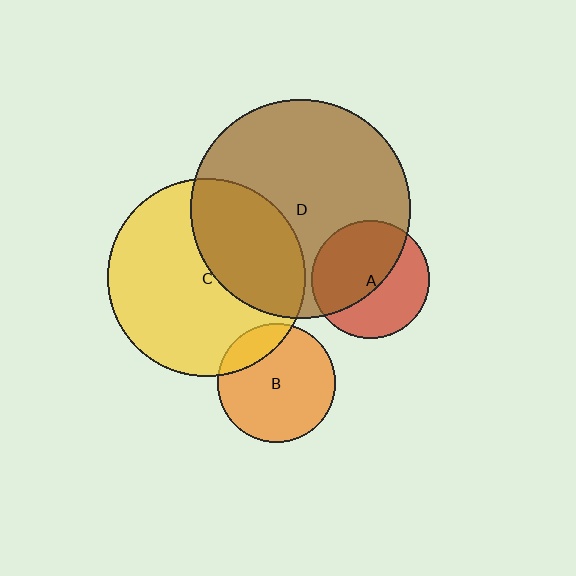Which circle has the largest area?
Circle D (brown).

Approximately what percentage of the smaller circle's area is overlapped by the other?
Approximately 20%.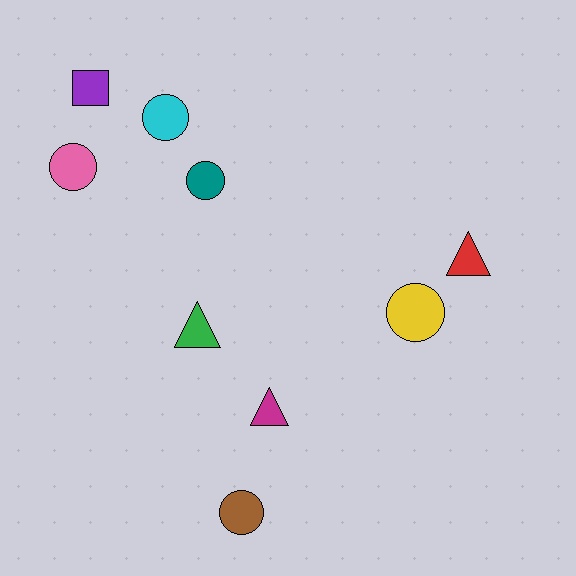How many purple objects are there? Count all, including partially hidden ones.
There is 1 purple object.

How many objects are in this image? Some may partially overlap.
There are 9 objects.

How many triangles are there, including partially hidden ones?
There are 3 triangles.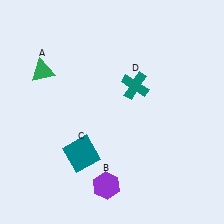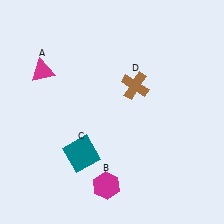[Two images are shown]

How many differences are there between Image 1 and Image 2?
There are 3 differences between the two images.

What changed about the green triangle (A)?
In Image 1, A is green. In Image 2, it changed to magenta.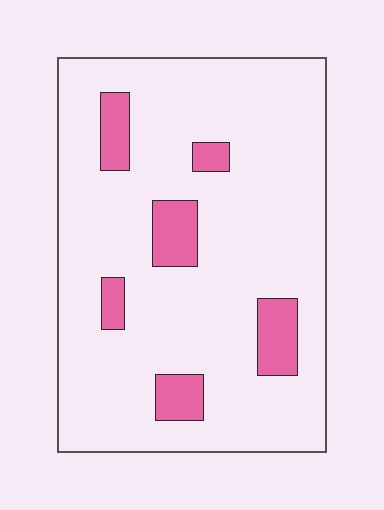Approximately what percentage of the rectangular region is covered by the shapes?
Approximately 10%.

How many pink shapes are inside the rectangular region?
6.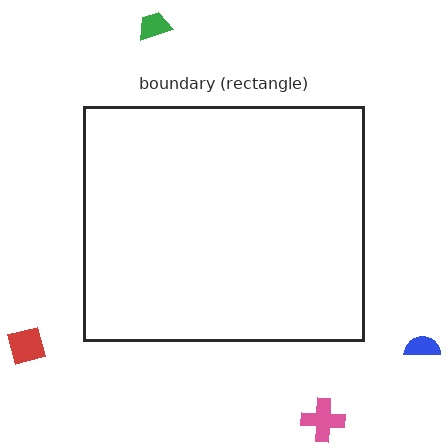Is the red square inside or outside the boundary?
Outside.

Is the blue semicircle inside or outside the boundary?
Outside.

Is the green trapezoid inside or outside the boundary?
Outside.